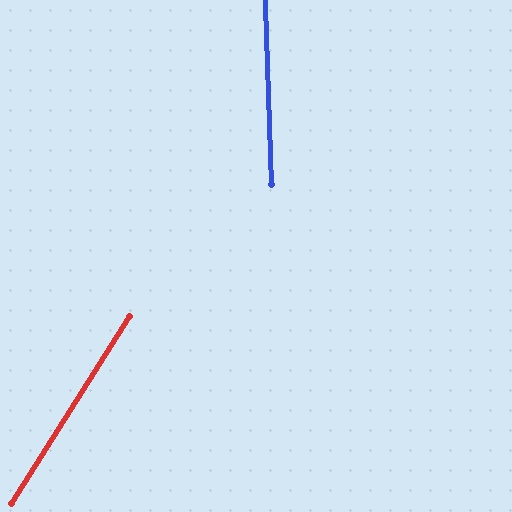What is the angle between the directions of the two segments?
Approximately 34 degrees.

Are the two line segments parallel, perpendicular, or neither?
Neither parallel nor perpendicular — they differ by about 34°.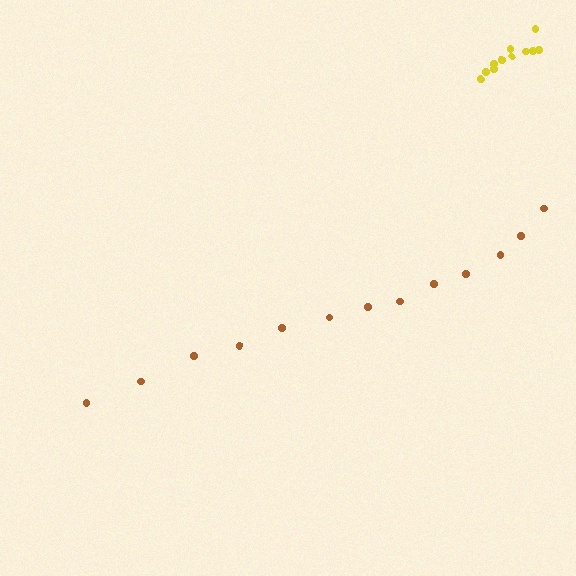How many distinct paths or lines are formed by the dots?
There are 2 distinct paths.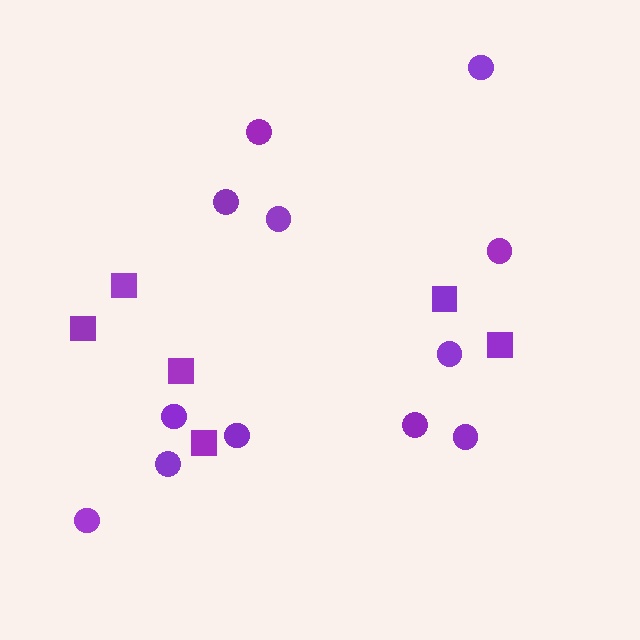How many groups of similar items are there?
There are 2 groups: one group of circles (12) and one group of squares (6).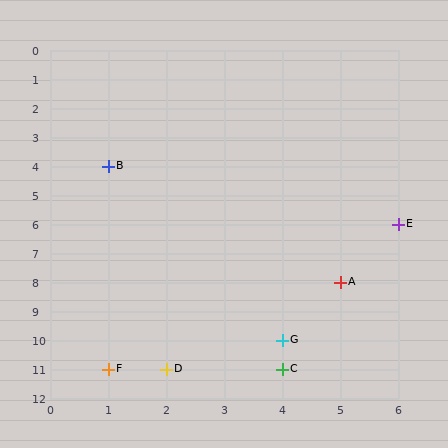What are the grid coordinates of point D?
Point D is at grid coordinates (2, 11).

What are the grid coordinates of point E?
Point E is at grid coordinates (6, 6).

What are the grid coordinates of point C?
Point C is at grid coordinates (4, 11).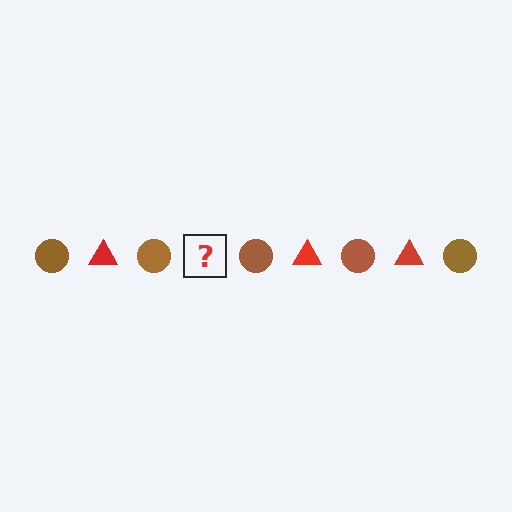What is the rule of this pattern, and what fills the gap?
The rule is that the pattern alternates between brown circle and red triangle. The gap should be filled with a red triangle.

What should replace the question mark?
The question mark should be replaced with a red triangle.